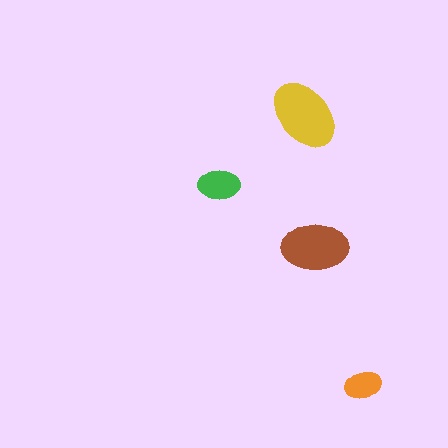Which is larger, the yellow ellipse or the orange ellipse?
The yellow one.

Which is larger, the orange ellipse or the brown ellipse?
The brown one.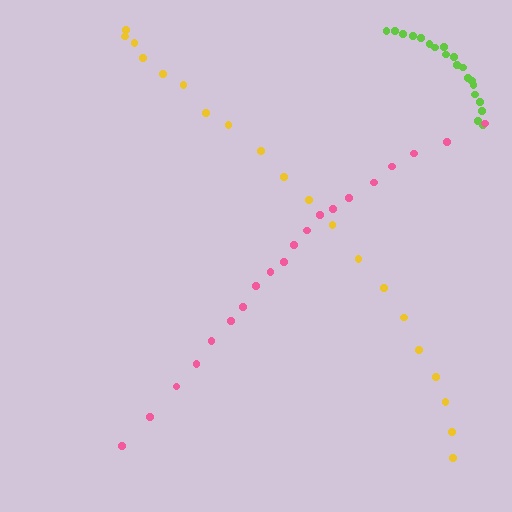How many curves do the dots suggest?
There are 3 distinct paths.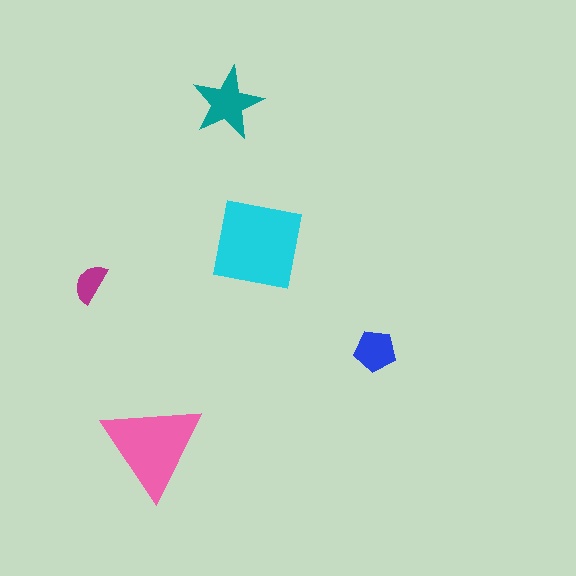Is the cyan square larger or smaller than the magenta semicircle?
Larger.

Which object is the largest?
The cyan square.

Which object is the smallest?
The magenta semicircle.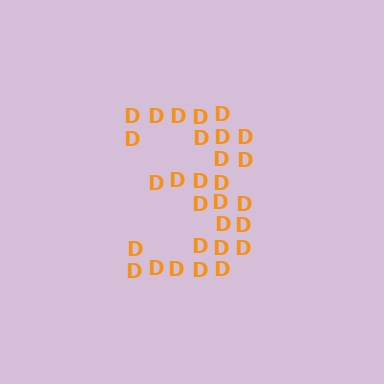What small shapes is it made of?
It is made of small letter D's.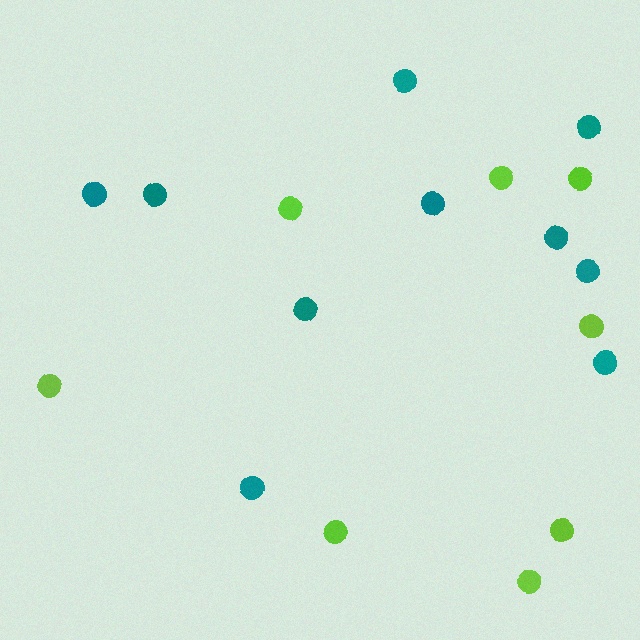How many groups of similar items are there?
There are 2 groups: one group of lime circles (8) and one group of teal circles (10).